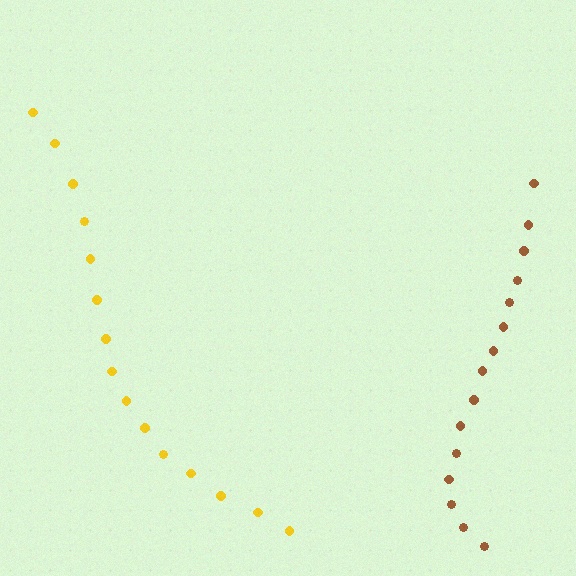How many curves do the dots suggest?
There are 2 distinct paths.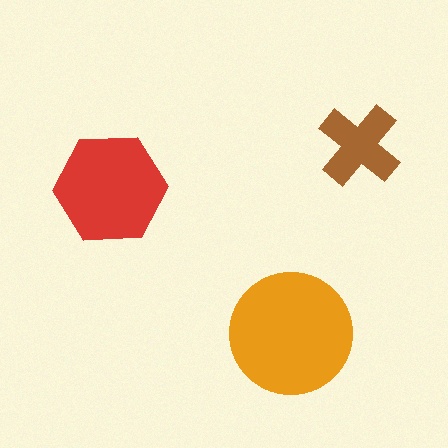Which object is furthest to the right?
The brown cross is rightmost.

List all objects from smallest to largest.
The brown cross, the red hexagon, the orange circle.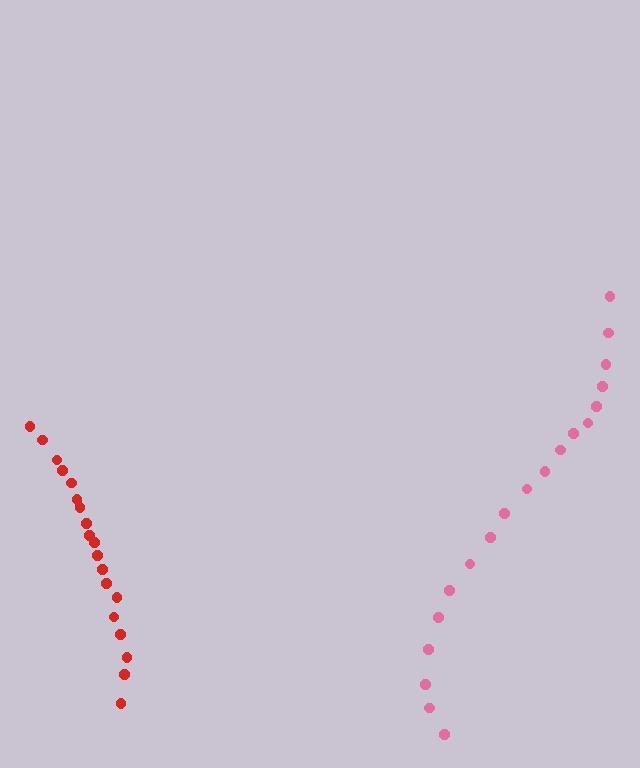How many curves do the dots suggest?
There are 2 distinct paths.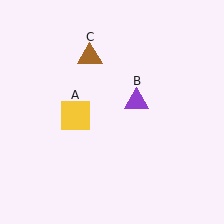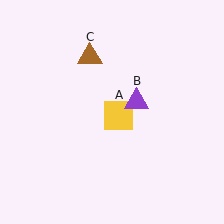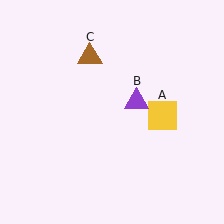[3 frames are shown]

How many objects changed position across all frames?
1 object changed position: yellow square (object A).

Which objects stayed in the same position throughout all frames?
Purple triangle (object B) and brown triangle (object C) remained stationary.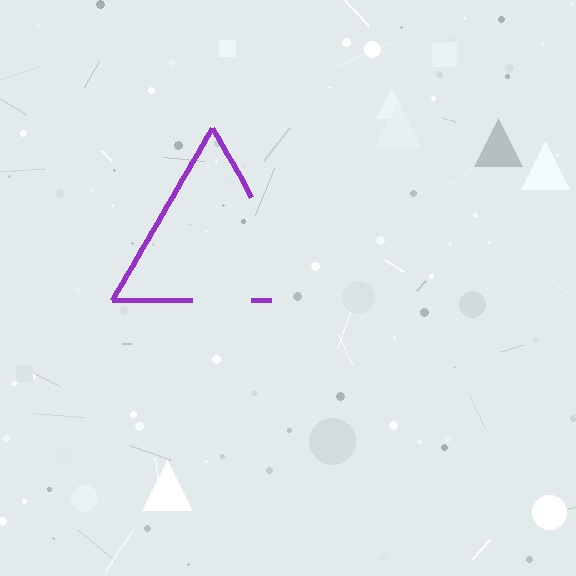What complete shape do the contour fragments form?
The contour fragments form a triangle.